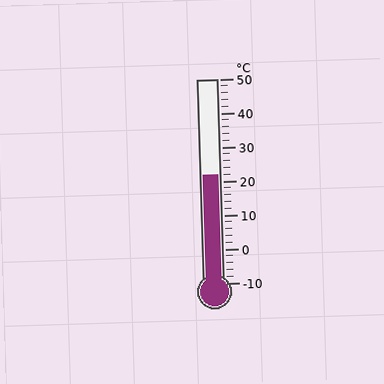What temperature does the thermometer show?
The thermometer shows approximately 22°C.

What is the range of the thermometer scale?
The thermometer scale ranges from -10°C to 50°C.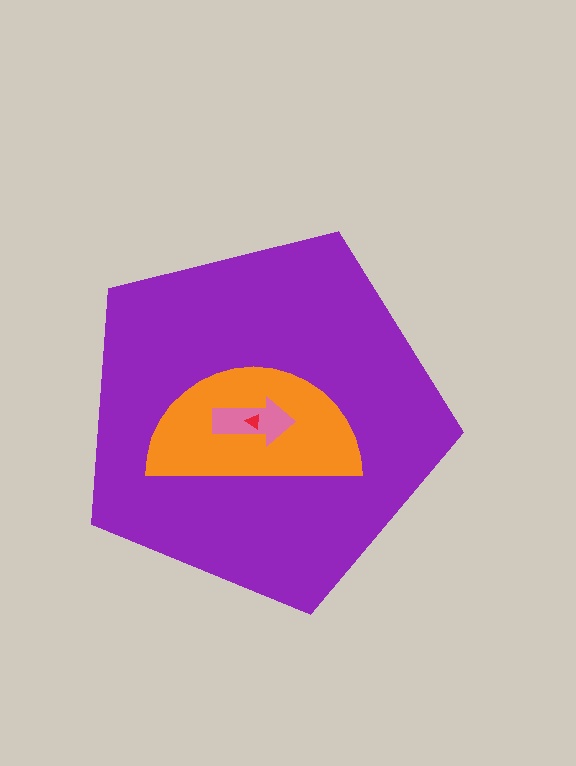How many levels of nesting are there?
4.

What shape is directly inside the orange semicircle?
The pink arrow.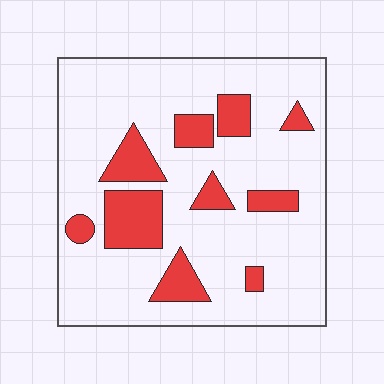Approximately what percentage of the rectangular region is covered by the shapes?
Approximately 20%.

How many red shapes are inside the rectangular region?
10.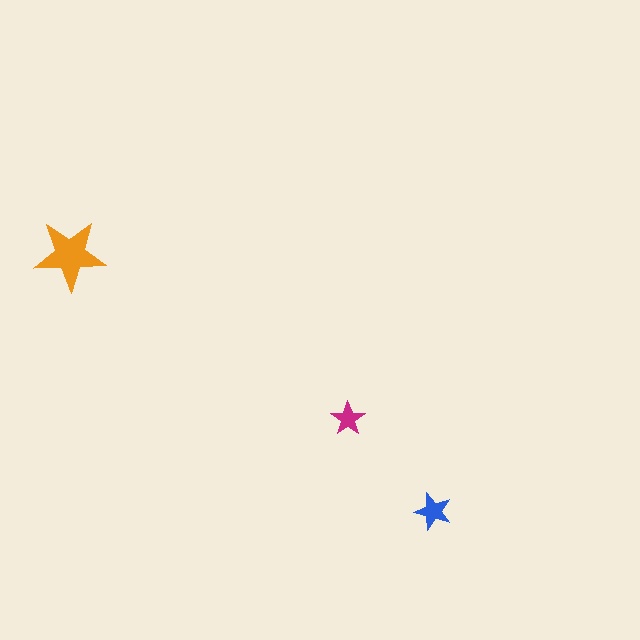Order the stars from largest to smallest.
the orange one, the blue one, the magenta one.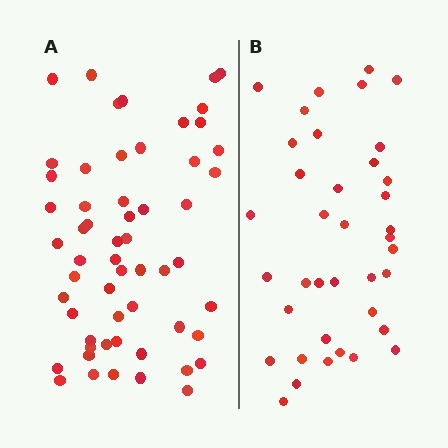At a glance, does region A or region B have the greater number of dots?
Region A (the left region) has more dots.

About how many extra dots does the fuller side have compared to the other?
Region A has approximately 20 more dots than region B.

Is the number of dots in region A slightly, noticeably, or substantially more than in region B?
Region A has substantially more. The ratio is roughly 1.5 to 1.